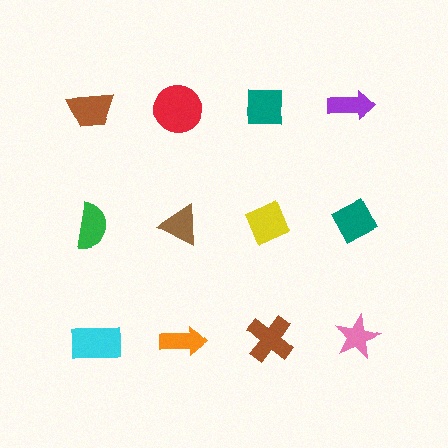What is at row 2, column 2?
A brown triangle.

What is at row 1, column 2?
A red circle.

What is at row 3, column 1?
A cyan rectangle.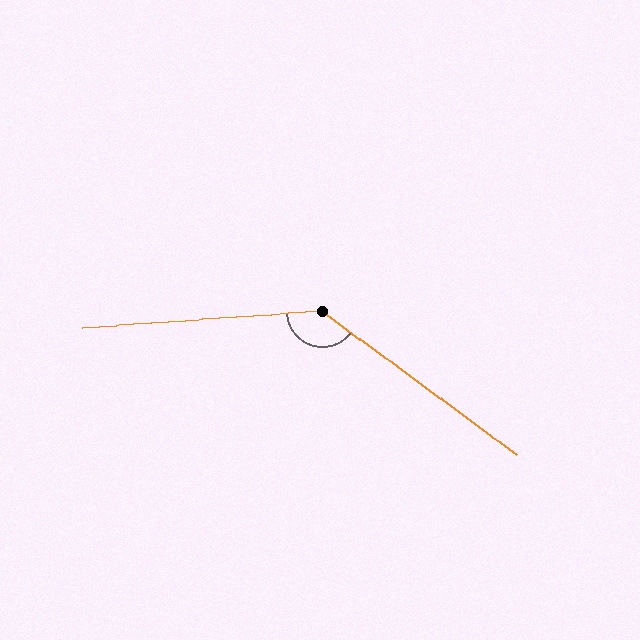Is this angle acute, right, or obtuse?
It is obtuse.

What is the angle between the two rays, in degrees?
Approximately 139 degrees.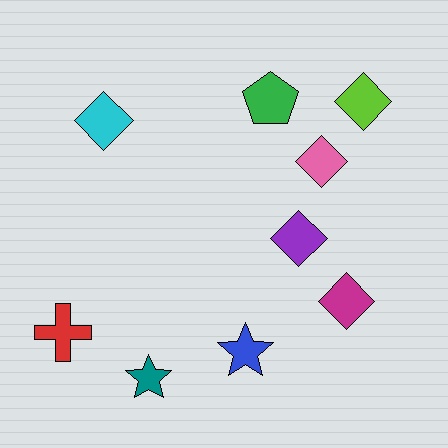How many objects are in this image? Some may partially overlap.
There are 9 objects.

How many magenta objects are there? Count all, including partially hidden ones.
There is 1 magenta object.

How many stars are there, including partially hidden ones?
There are 2 stars.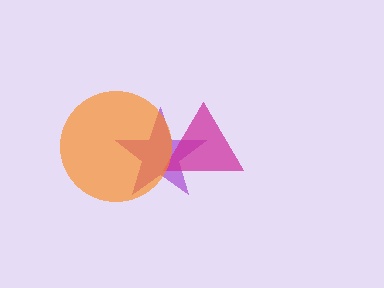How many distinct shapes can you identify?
There are 3 distinct shapes: a purple star, a magenta triangle, an orange circle.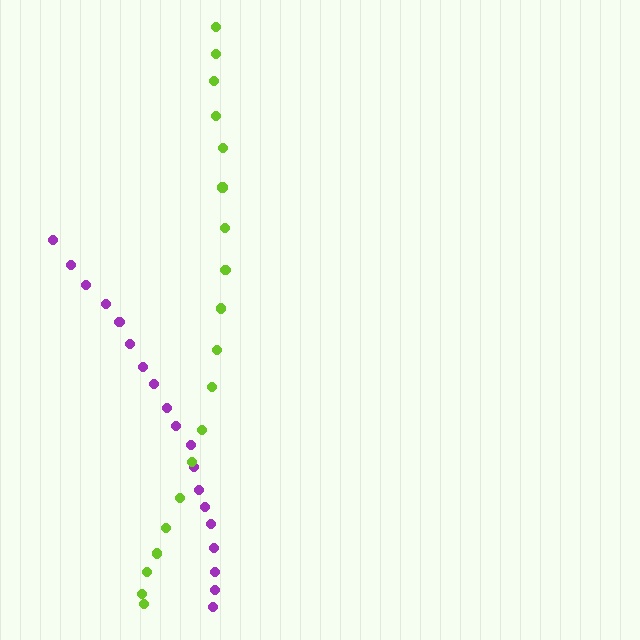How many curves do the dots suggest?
There are 2 distinct paths.